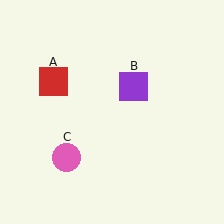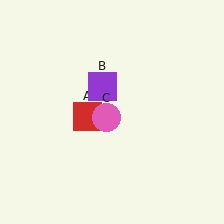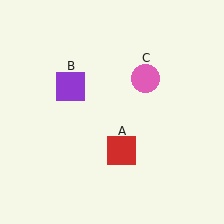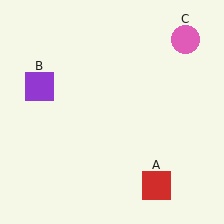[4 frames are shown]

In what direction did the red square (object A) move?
The red square (object A) moved down and to the right.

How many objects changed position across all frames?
3 objects changed position: red square (object A), purple square (object B), pink circle (object C).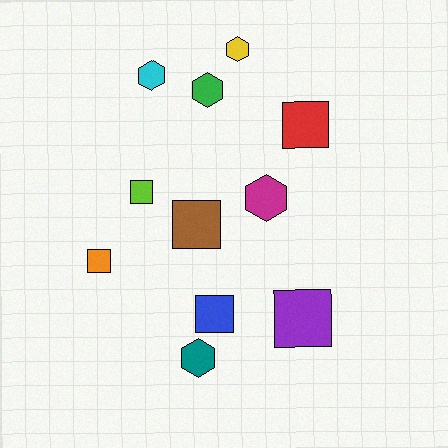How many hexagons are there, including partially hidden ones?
There are 5 hexagons.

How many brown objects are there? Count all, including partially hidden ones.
There is 1 brown object.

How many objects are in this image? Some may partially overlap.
There are 11 objects.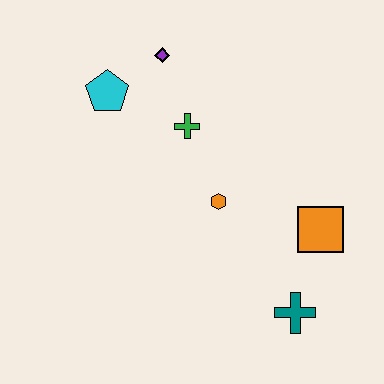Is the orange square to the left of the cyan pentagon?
No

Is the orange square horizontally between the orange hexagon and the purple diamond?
No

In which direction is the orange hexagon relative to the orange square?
The orange hexagon is to the left of the orange square.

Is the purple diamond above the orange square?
Yes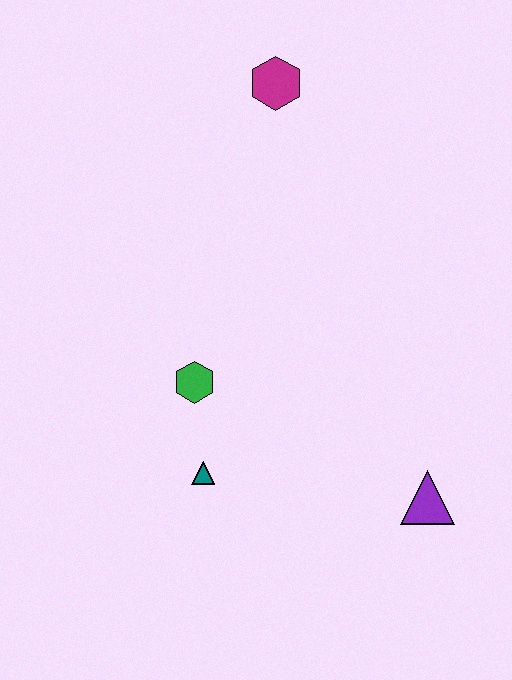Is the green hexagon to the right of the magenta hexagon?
No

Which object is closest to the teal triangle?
The green hexagon is closest to the teal triangle.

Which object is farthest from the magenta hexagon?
The purple triangle is farthest from the magenta hexagon.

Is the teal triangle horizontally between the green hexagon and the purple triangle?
Yes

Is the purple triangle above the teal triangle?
No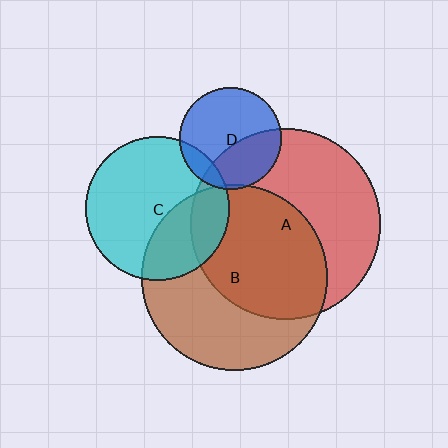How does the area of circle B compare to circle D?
Approximately 3.3 times.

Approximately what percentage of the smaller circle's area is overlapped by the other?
Approximately 55%.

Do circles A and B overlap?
Yes.